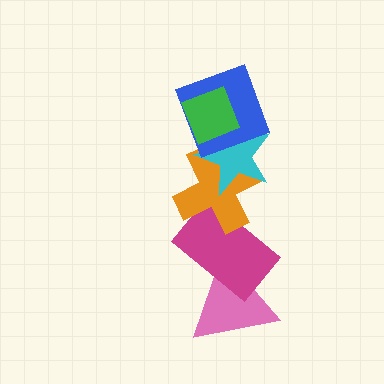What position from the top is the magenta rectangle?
The magenta rectangle is 5th from the top.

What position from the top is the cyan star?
The cyan star is 3rd from the top.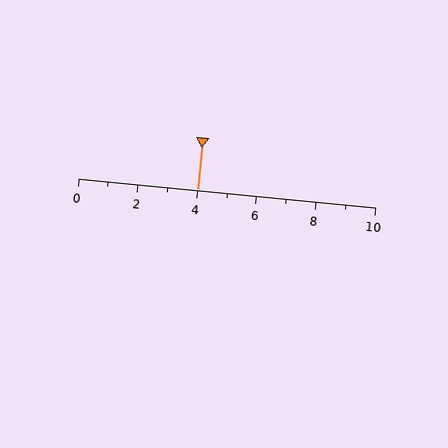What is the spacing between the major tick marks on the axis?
The major ticks are spaced 2 apart.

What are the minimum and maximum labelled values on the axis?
The axis runs from 0 to 10.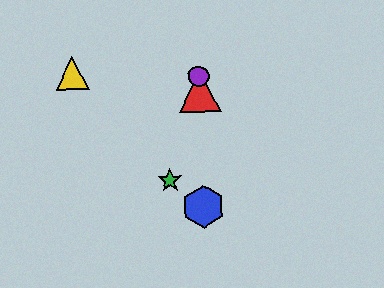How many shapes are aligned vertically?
3 shapes (the red triangle, the blue hexagon, the purple circle) are aligned vertically.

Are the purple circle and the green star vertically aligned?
No, the purple circle is at x≈199 and the green star is at x≈170.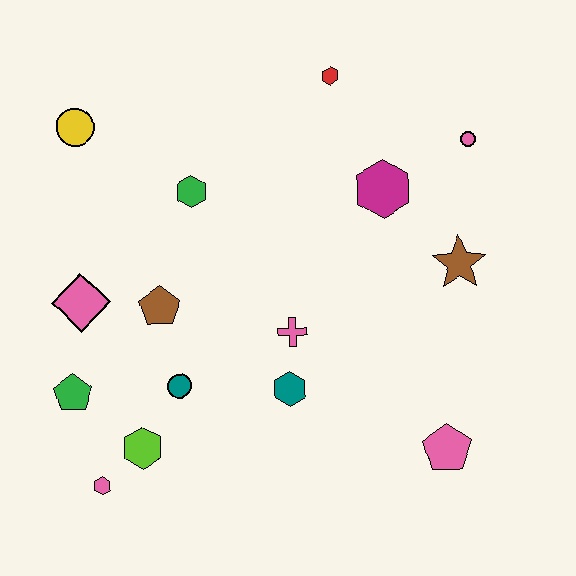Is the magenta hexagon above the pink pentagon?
Yes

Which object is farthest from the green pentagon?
The pink circle is farthest from the green pentagon.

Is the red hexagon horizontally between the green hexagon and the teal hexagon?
No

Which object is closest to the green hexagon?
The brown pentagon is closest to the green hexagon.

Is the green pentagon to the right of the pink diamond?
No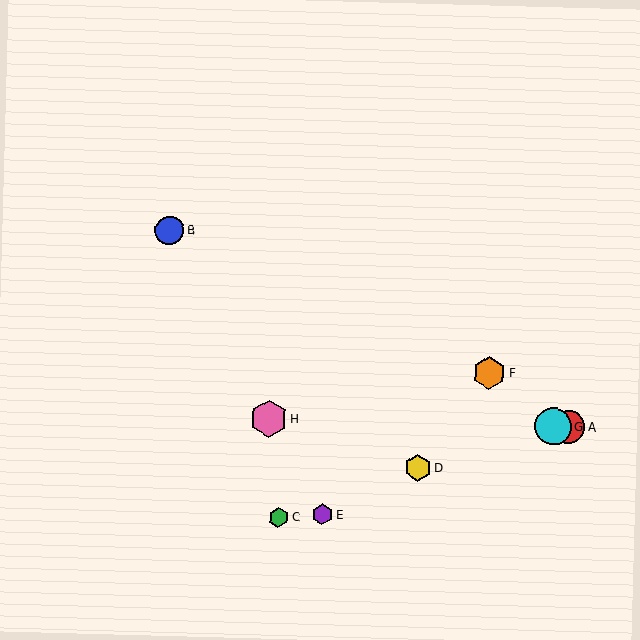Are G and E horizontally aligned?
No, G is at y≈426 and E is at y≈514.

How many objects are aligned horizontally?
3 objects (A, G, H) are aligned horizontally.